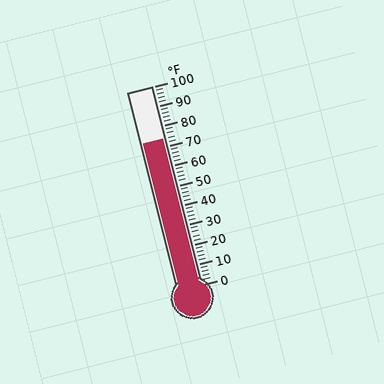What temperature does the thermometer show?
The thermometer shows approximately 74°F.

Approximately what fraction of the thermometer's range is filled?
The thermometer is filled to approximately 75% of its range.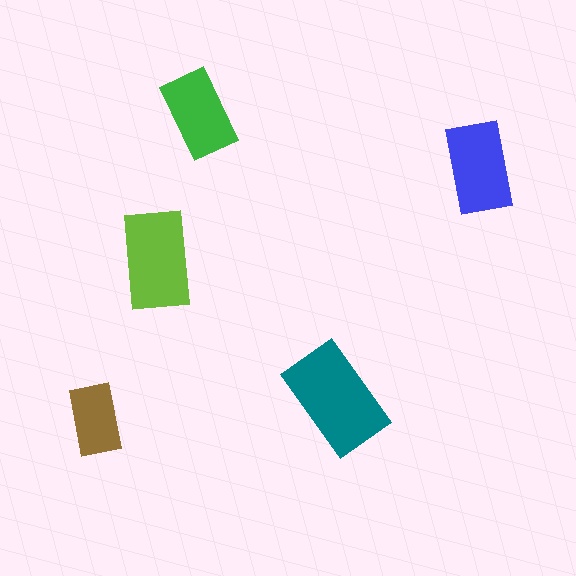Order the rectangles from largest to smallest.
the teal one, the lime one, the blue one, the green one, the brown one.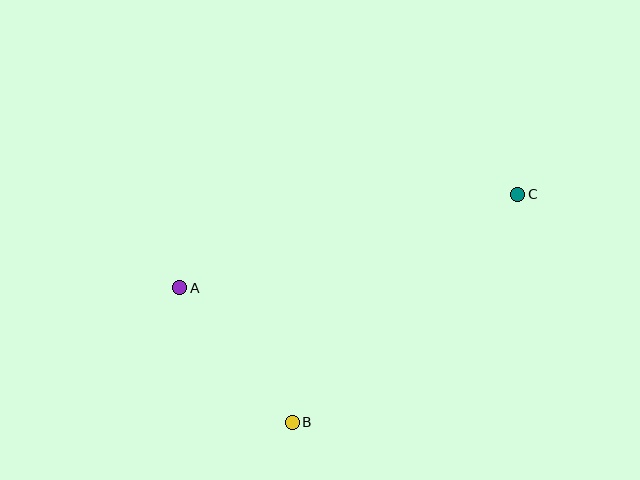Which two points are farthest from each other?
Points A and C are farthest from each other.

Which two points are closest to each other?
Points A and B are closest to each other.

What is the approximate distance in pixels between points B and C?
The distance between B and C is approximately 321 pixels.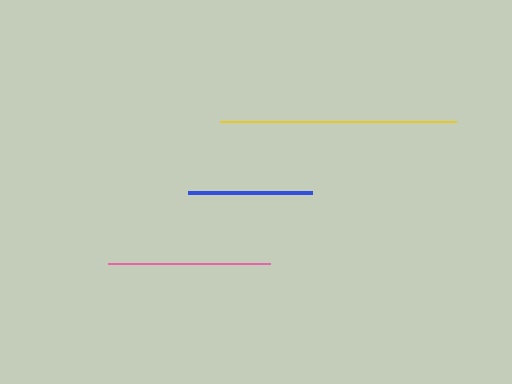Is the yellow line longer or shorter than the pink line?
The yellow line is longer than the pink line.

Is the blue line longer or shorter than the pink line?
The pink line is longer than the blue line.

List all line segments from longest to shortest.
From longest to shortest: yellow, pink, blue.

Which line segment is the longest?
The yellow line is the longest at approximately 236 pixels.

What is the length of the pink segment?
The pink segment is approximately 163 pixels long.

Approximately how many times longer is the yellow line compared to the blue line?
The yellow line is approximately 1.9 times the length of the blue line.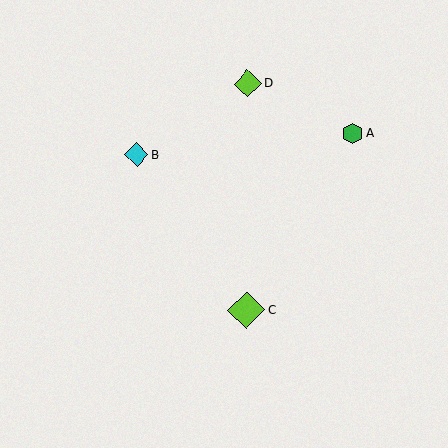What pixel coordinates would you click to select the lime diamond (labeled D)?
Click at (247, 84) to select the lime diamond D.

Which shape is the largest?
The lime diamond (labeled C) is the largest.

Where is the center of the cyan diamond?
The center of the cyan diamond is at (137, 155).